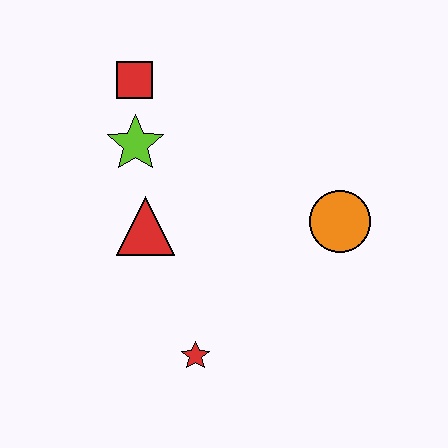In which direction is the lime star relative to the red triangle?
The lime star is above the red triangle.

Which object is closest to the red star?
The red triangle is closest to the red star.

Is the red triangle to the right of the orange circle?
No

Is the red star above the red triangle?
No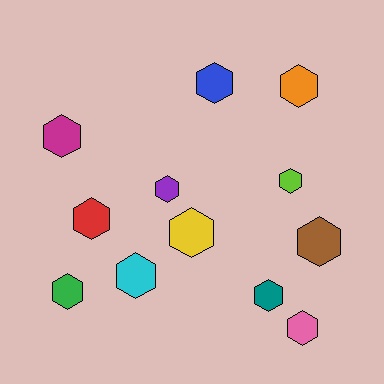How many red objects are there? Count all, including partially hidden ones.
There is 1 red object.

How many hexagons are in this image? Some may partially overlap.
There are 12 hexagons.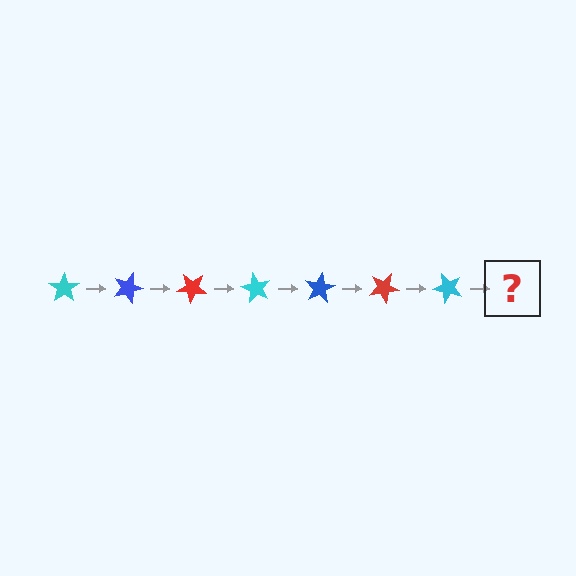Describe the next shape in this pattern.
It should be a blue star, rotated 140 degrees from the start.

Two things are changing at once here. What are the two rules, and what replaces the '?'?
The two rules are that it rotates 20 degrees each step and the color cycles through cyan, blue, and red. The '?' should be a blue star, rotated 140 degrees from the start.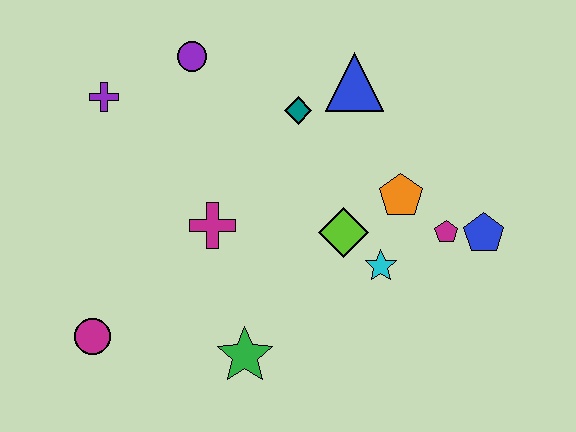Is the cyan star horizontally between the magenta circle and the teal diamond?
No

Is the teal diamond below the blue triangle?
Yes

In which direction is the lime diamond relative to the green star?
The lime diamond is above the green star.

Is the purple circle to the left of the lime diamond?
Yes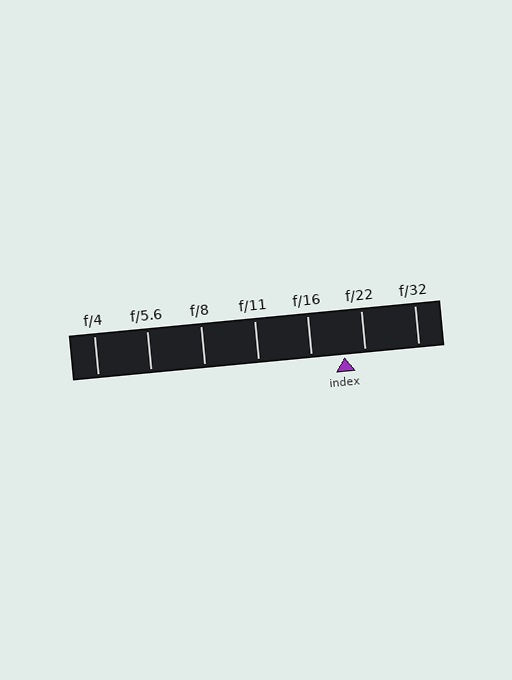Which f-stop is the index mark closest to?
The index mark is closest to f/22.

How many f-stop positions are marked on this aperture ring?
There are 7 f-stop positions marked.